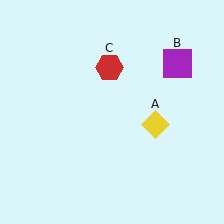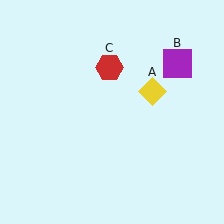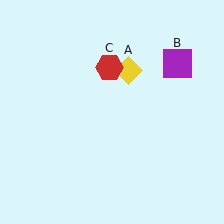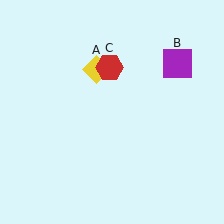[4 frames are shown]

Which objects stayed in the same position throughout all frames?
Purple square (object B) and red hexagon (object C) remained stationary.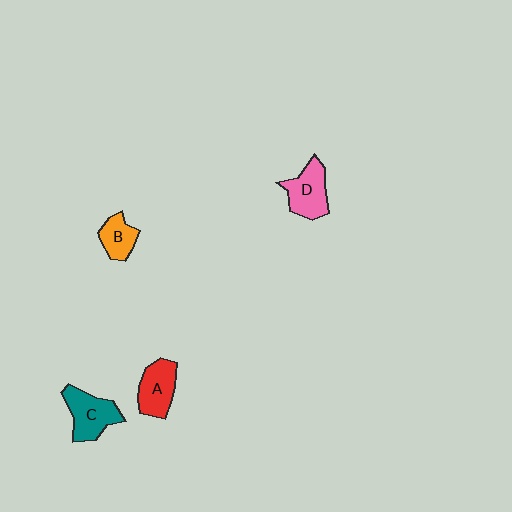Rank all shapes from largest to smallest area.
From largest to smallest: C (teal), D (pink), A (red), B (orange).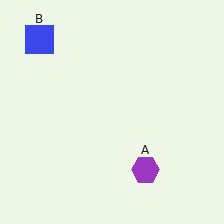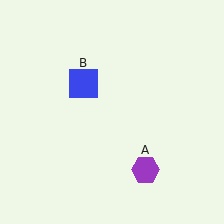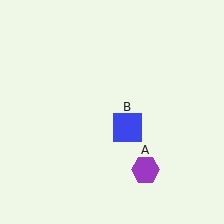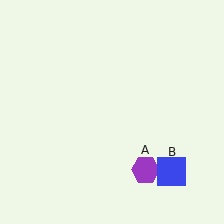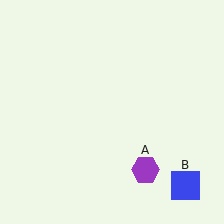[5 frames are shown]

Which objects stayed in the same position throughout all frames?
Purple hexagon (object A) remained stationary.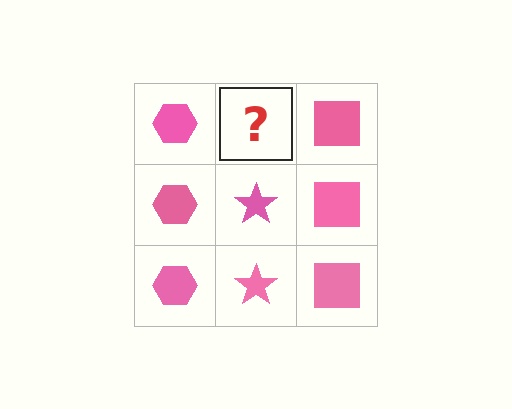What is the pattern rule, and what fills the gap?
The rule is that each column has a consistent shape. The gap should be filled with a pink star.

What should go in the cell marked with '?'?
The missing cell should contain a pink star.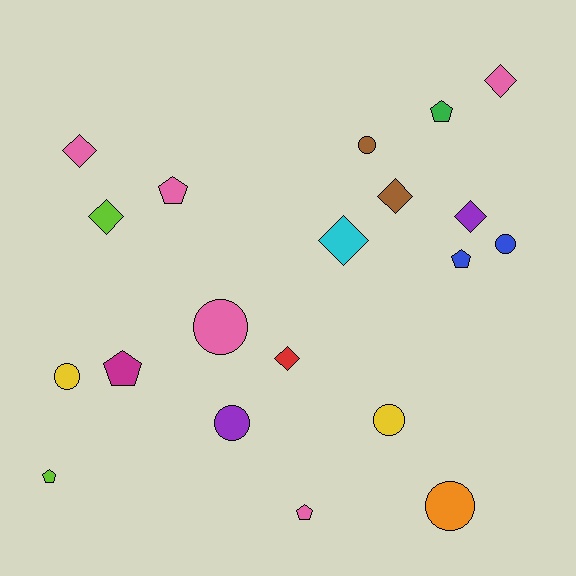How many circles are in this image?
There are 7 circles.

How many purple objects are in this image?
There are 2 purple objects.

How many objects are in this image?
There are 20 objects.